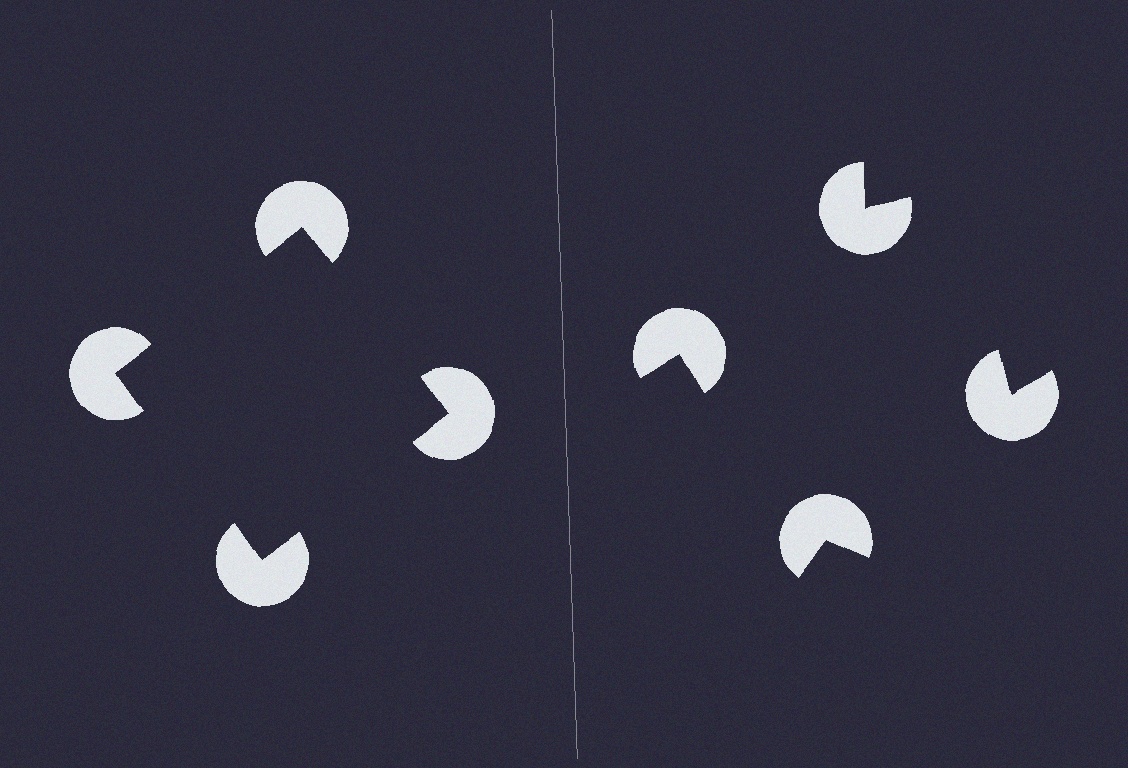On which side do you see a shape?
An illusory square appears on the left side. On the right side the wedge cuts are rotated, so no coherent shape forms.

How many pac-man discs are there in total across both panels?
8 — 4 on each side.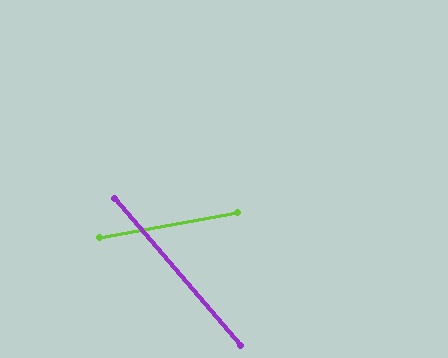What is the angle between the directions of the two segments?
Approximately 59 degrees.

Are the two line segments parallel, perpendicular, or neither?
Neither parallel nor perpendicular — they differ by about 59°.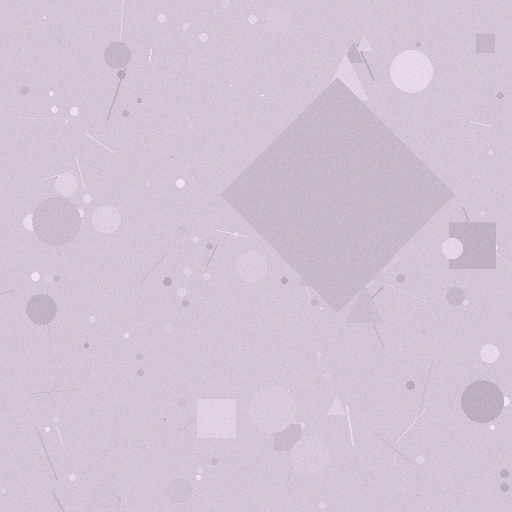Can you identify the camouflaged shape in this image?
The camouflaged shape is a diamond.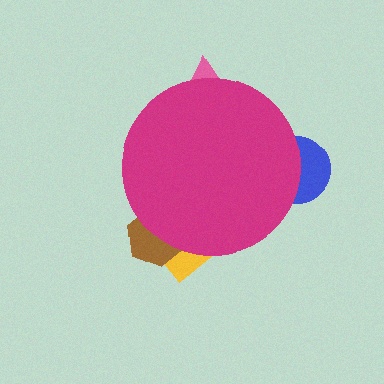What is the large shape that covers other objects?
A magenta circle.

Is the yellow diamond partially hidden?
Yes, the yellow diamond is partially hidden behind the magenta circle.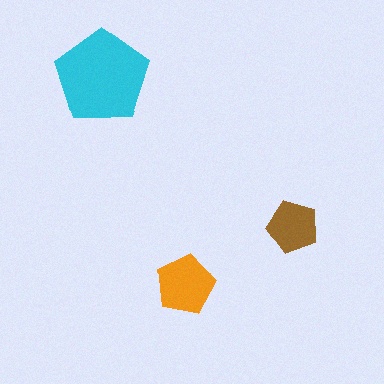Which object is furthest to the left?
The cyan pentagon is leftmost.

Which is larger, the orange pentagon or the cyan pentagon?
The cyan one.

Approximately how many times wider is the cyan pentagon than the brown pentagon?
About 2 times wider.